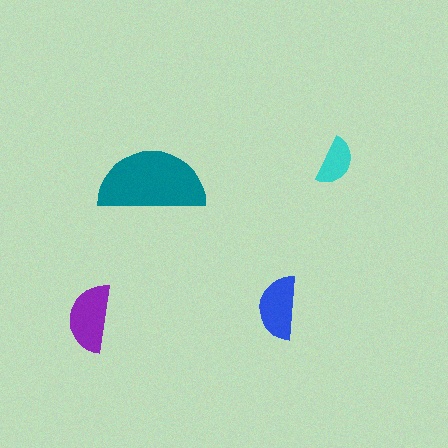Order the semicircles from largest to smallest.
the teal one, the purple one, the blue one, the cyan one.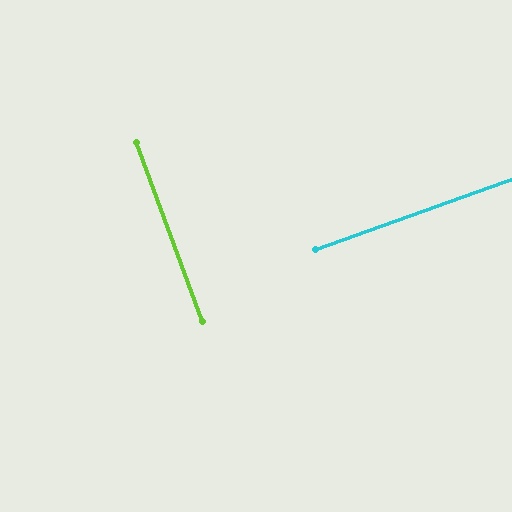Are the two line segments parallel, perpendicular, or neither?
Perpendicular — they meet at approximately 90°.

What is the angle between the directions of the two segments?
Approximately 90 degrees.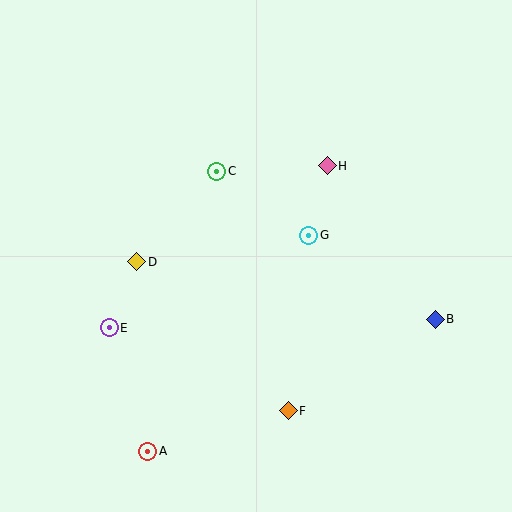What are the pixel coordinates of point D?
Point D is at (137, 262).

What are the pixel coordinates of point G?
Point G is at (309, 235).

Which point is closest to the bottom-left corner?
Point A is closest to the bottom-left corner.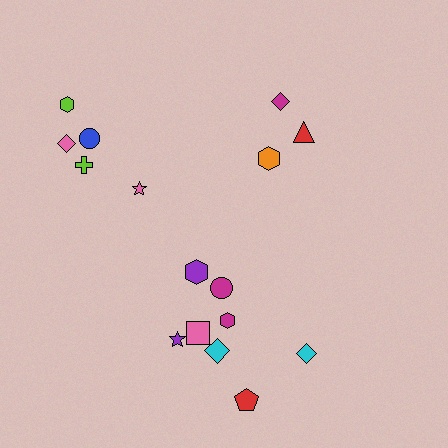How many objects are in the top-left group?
There are 5 objects.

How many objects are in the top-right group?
There are 3 objects.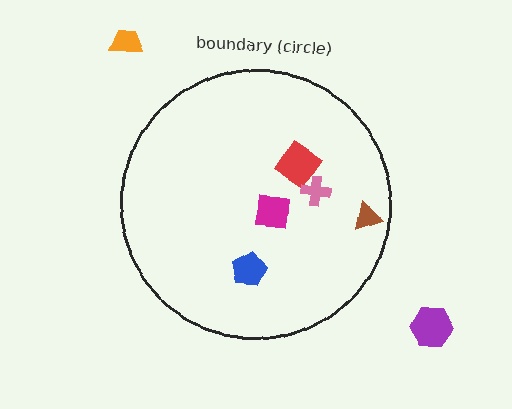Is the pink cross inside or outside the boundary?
Inside.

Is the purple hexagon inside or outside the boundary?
Outside.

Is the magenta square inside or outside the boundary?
Inside.